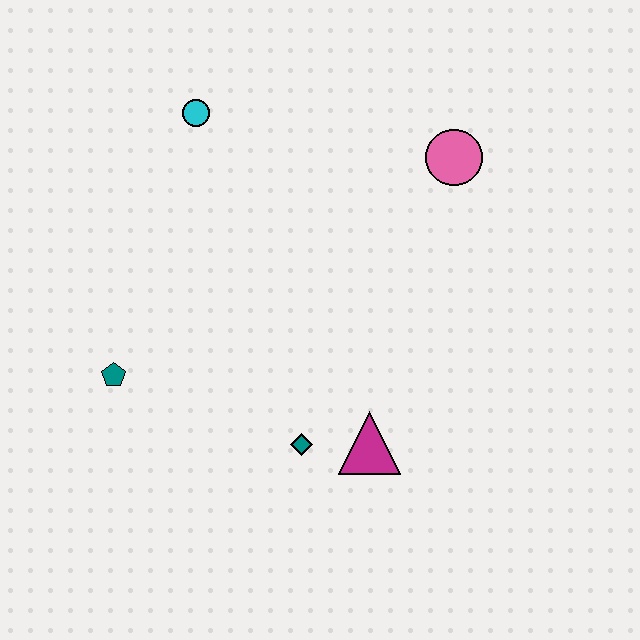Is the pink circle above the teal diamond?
Yes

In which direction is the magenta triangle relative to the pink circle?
The magenta triangle is below the pink circle.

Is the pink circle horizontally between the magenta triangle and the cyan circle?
No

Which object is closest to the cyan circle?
The pink circle is closest to the cyan circle.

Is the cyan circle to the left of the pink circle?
Yes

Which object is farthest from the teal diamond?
The cyan circle is farthest from the teal diamond.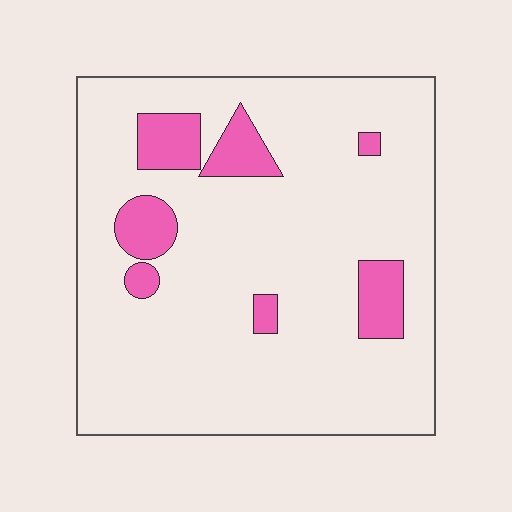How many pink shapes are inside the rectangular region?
7.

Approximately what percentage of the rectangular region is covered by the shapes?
Approximately 15%.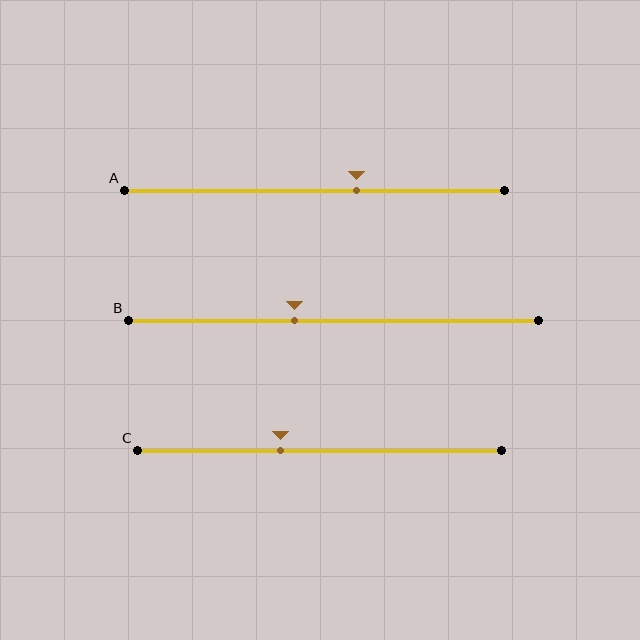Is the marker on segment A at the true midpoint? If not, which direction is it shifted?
No, the marker on segment A is shifted to the right by about 11% of the segment length.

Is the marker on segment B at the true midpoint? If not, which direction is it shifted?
No, the marker on segment B is shifted to the left by about 9% of the segment length.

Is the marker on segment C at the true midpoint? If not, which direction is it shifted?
No, the marker on segment C is shifted to the left by about 10% of the segment length.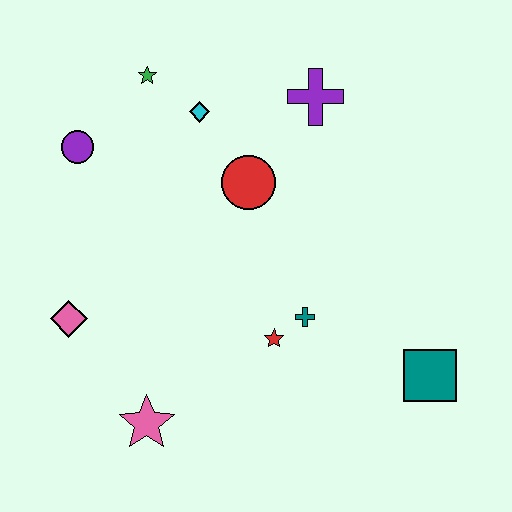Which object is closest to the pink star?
The pink diamond is closest to the pink star.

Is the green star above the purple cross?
Yes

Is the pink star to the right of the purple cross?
No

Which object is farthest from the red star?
The green star is farthest from the red star.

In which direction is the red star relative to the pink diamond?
The red star is to the right of the pink diamond.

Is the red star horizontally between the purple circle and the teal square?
Yes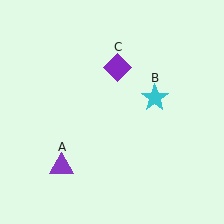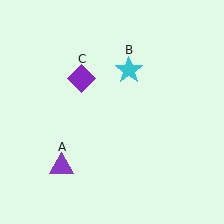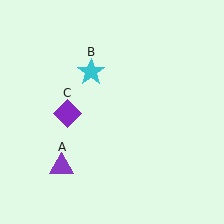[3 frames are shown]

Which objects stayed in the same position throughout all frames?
Purple triangle (object A) remained stationary.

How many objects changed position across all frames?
2 objects changed position: cyan star (object B), purple diamond (object C).